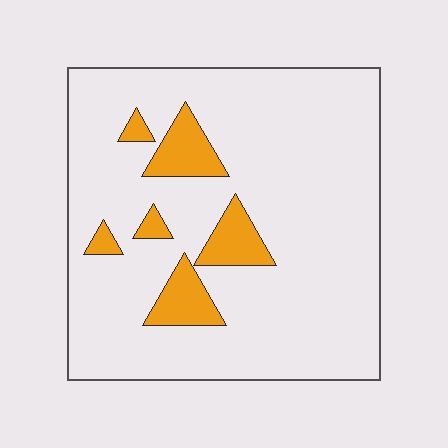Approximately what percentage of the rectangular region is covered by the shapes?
Approximately 10%.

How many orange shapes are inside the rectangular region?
6.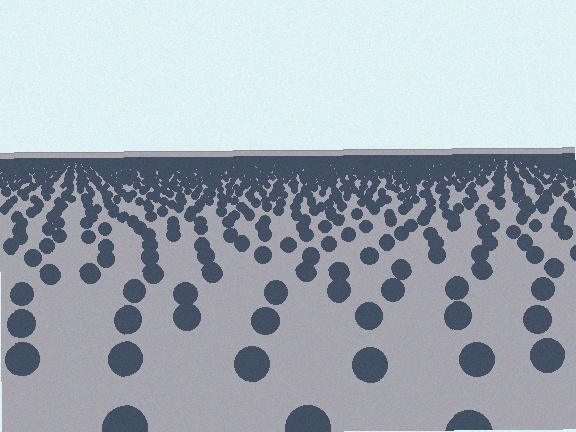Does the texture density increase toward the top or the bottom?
Density increases toward the top.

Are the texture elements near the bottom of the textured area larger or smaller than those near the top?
Larger. Near the bottom, elements are closer to the viewer and appear at a bigger on-screen size.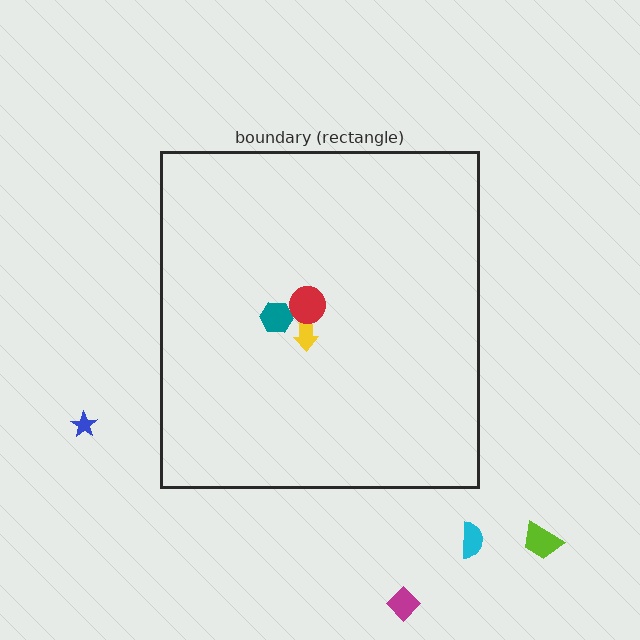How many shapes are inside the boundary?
3 inside, 4 outside.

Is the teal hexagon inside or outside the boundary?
Inside.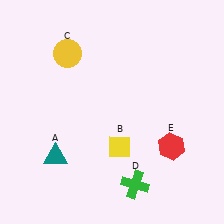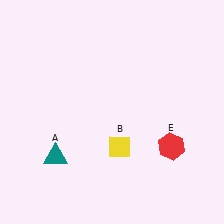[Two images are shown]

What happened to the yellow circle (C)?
The yellow circle (C) was removed in Image 2. It was in the top-left area of Image 1.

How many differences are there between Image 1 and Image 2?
There are 2 differences between the two images.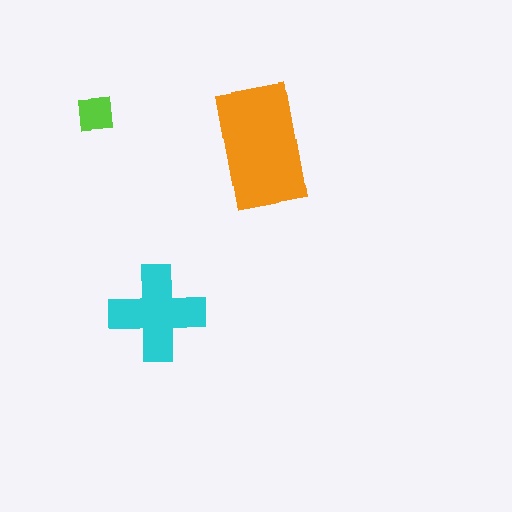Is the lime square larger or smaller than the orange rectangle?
Smaller.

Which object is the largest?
The orange rectangle.